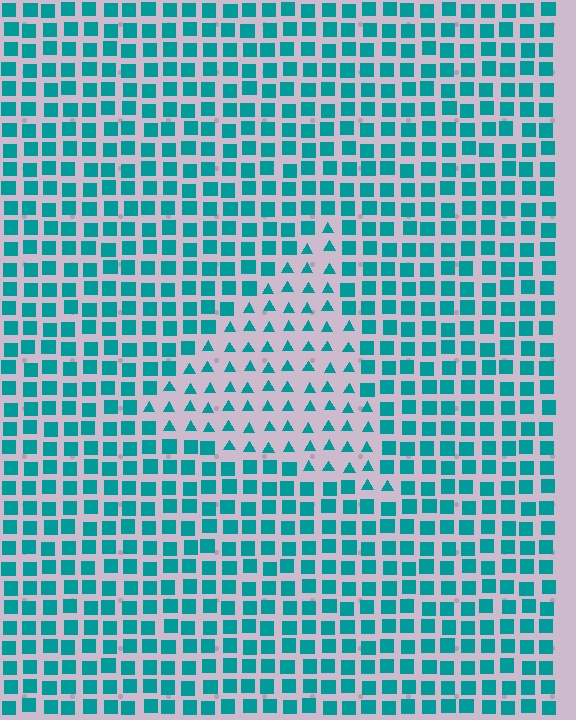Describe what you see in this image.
The image is filled with small teal elements arranged in a uniform grid. A triangle-shaped region contains triangles, while the surrounding area contains squares. The boundary is defined purely by the change in element shape.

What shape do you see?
I see a triangle.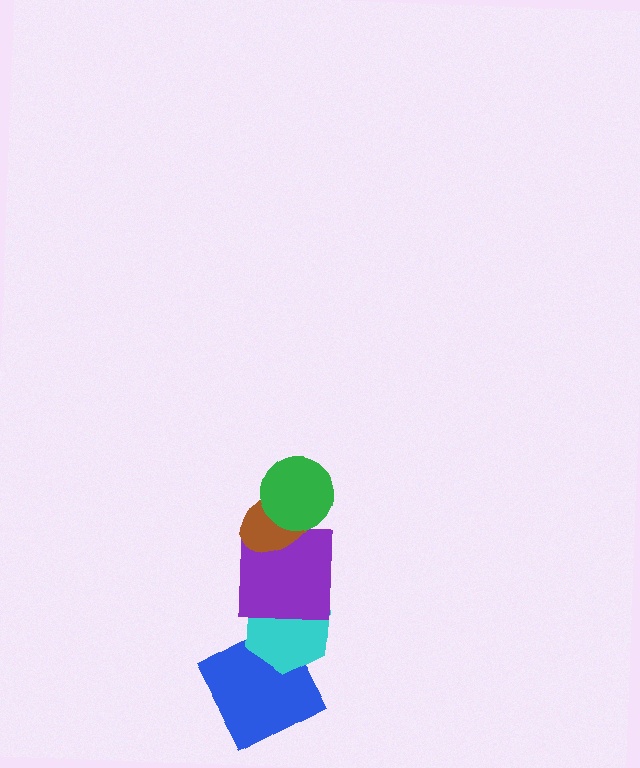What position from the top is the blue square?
The blue square is 5th from the top.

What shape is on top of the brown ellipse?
The green circle is on top of the brown ellipse.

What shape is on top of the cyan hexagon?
The purple square is on top of the cyan hexagon.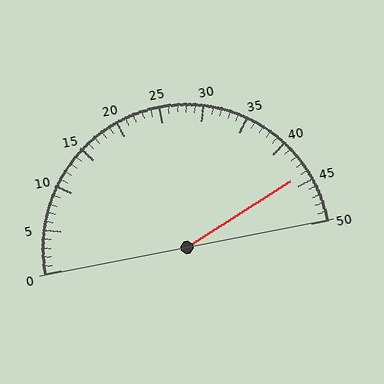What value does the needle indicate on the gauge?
The needle indicates approximately 44.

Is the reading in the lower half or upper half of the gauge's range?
The reading is in the upper half of the range (0 to 50).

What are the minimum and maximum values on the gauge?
The gauge ranges from 0 to 50.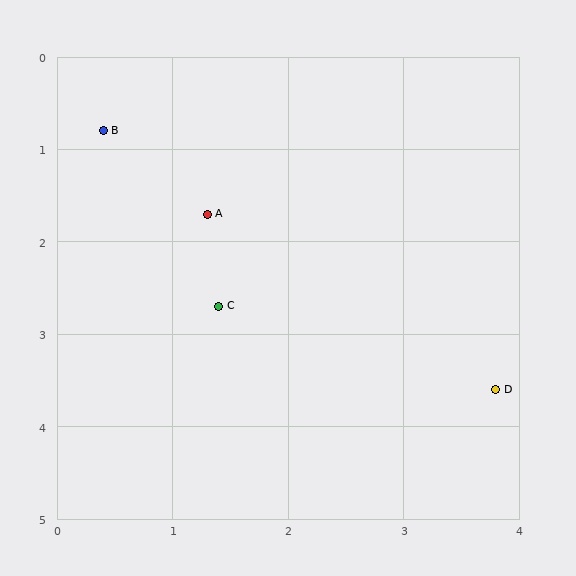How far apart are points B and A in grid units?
Points B and A are about 1.3 grid units apart.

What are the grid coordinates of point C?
Point C is at approximately (1.4, 2.7).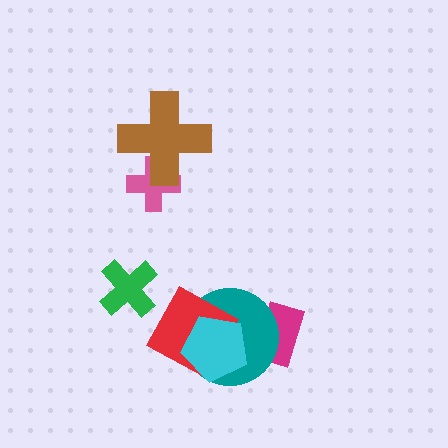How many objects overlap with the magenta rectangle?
1 object overlaps with the magenta rectangle.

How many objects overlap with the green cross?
0 objects overlap with the green cross.